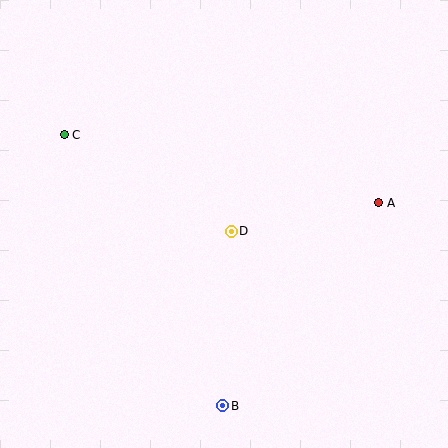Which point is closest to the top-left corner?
Point C is closest to the top-left corner.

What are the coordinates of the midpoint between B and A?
The midpoint between B and A is at (301, 304).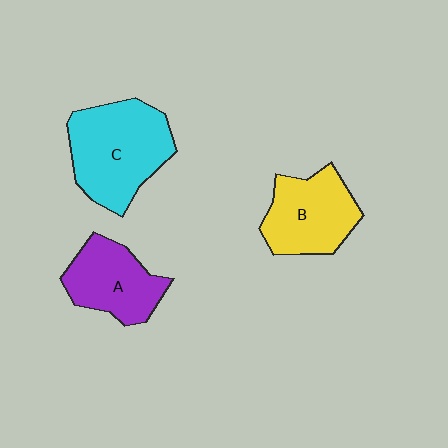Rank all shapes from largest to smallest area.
From largest to smallest: C (cyan), B (yellow), A (purple).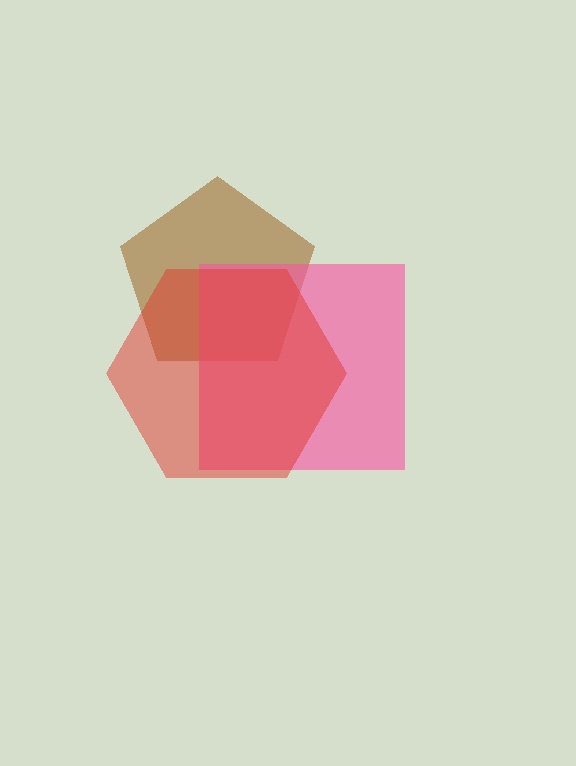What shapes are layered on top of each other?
The layered shapes are: a brown pentagon, a pink square, a red hexagon.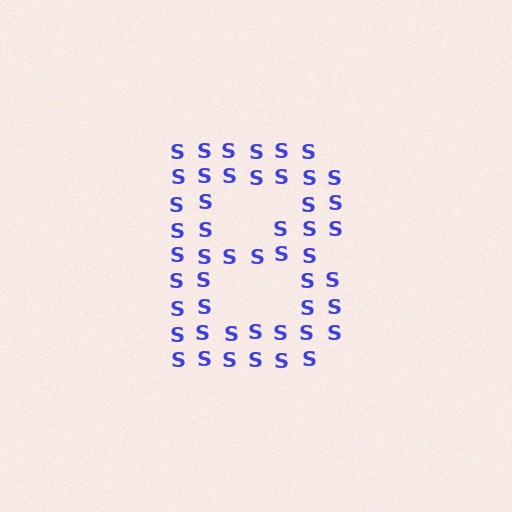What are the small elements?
The small elements are letter S's.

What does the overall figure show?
The overall figure shows the letter B.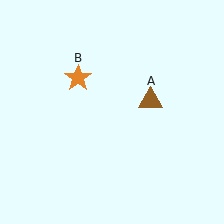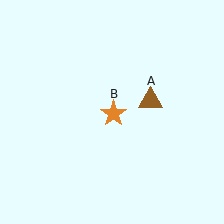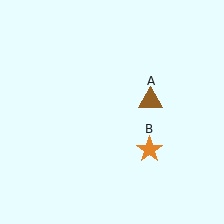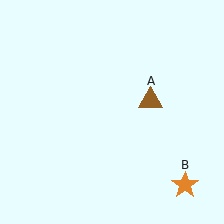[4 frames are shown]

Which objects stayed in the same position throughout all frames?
Brown triangle (object A) remained stationary.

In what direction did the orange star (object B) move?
The orange star (object B) moved down and to the right.